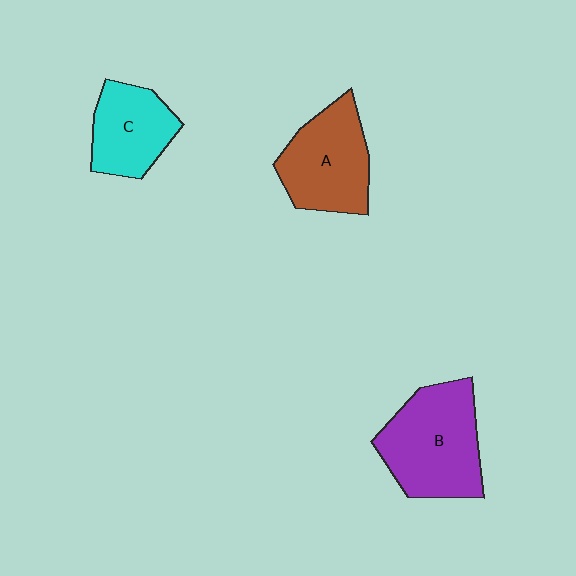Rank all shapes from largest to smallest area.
From largest to smallest: B (purple), A (brown), C (cyan).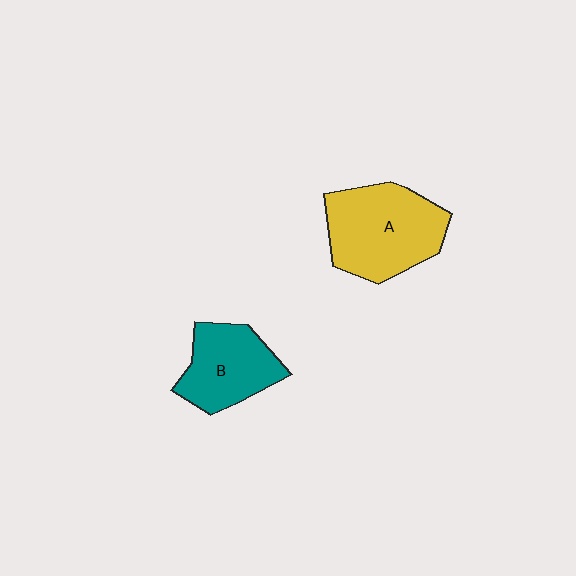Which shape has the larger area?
Shape A (yellow).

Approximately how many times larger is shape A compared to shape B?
Approximately 1.4 times.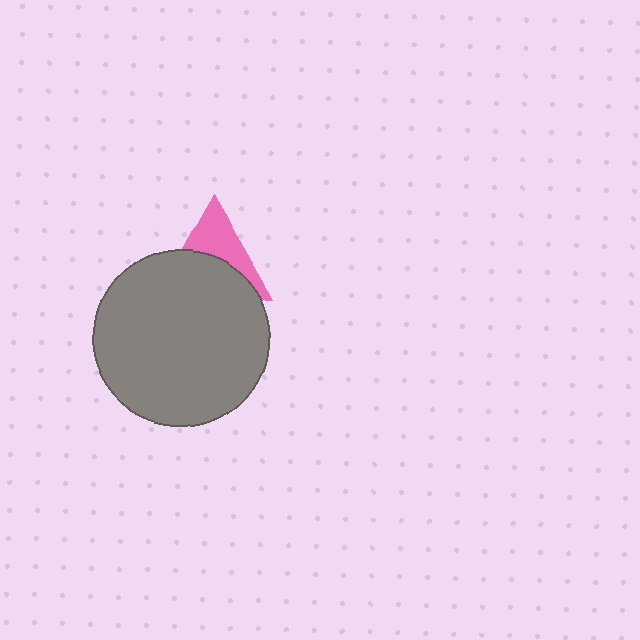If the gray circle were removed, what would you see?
You would see the complete pink triangle.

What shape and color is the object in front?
The object in front is a gray circle.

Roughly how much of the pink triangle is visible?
A small part of it is visible (roughly 44%).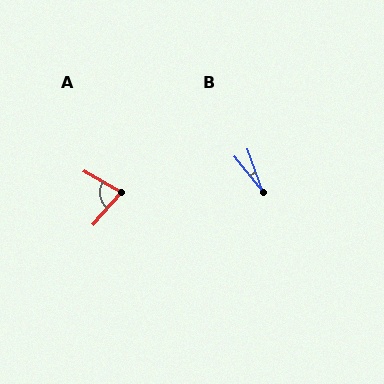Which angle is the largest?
A, at approximately 79 degrees.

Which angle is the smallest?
B, at approximately 19 degrees.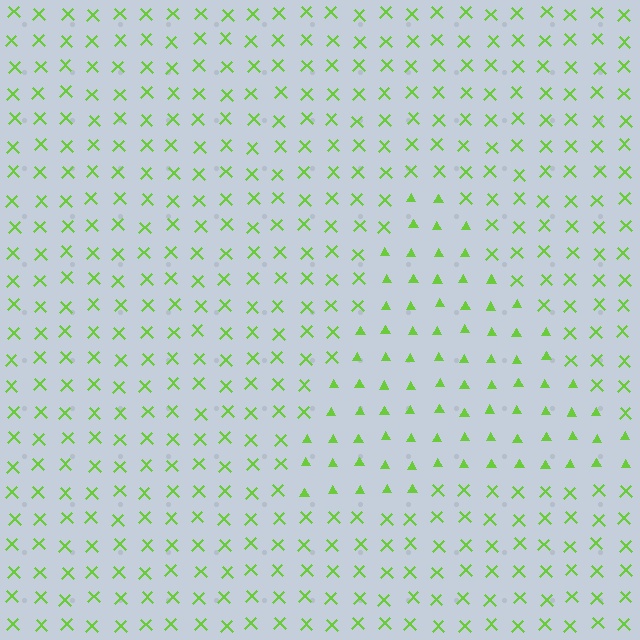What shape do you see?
I see a triangle.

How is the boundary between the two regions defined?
The boundary is defined by a change in element shape: triangles inside vs. X marks outside. All elements share the same color and spacing.